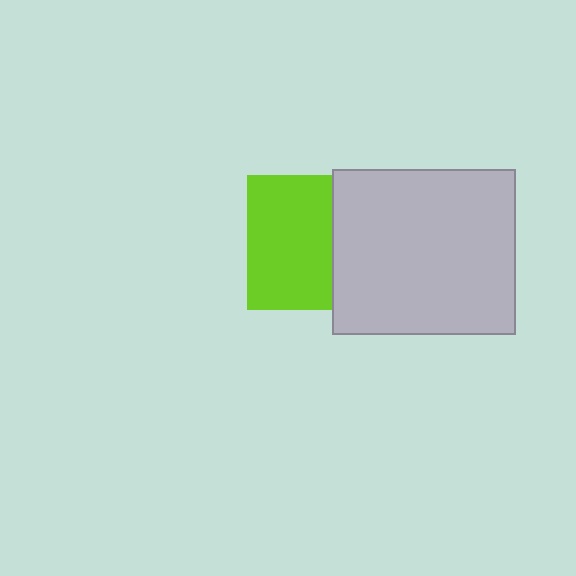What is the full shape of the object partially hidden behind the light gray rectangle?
The partially hidden object is a lime square.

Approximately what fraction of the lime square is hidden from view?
Roughly 37% of the lime square is hidden behind the light gray rectangle.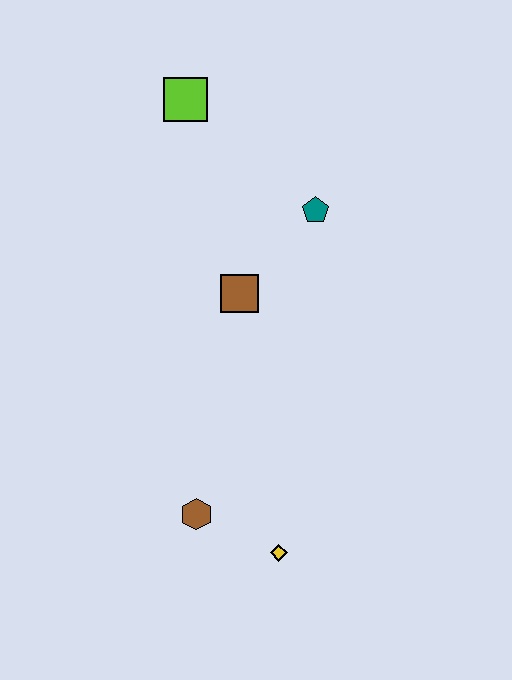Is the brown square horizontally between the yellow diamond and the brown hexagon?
Yes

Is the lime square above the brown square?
Yes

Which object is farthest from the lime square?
The yellow diamond is farthest from the lime square.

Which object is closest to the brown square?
The teal pentagon is closest to the brown square.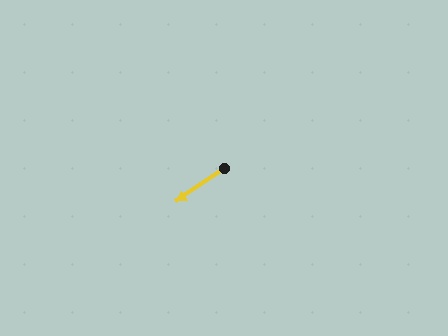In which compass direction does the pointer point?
Southwest.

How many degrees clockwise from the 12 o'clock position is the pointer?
Approximately 235 degrees.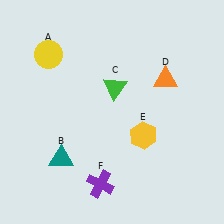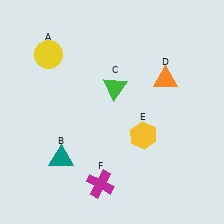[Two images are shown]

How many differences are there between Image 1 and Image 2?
There is 1 difference between the two images.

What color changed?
The cross (F) changed from purple in Image 1 to magenta in Image 2.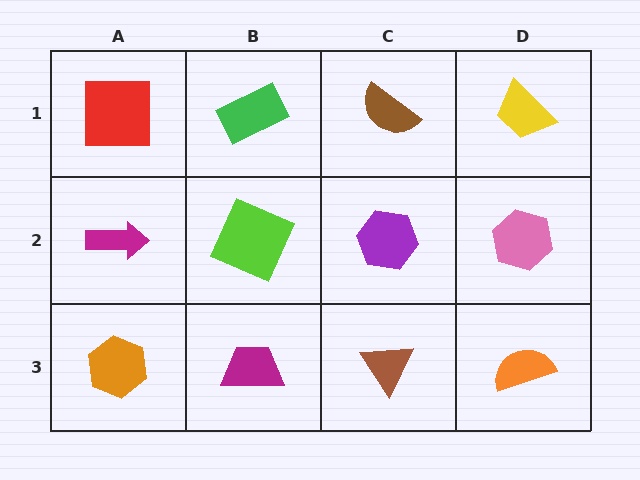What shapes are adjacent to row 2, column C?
A brown semicircle (row 1, column C), a brown triangle (row 3, column C), a lime square (row 2, column B), a pink hexagon (row 2, column D).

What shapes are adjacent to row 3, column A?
A magenta arrow (row 2, column A), a magenta trapezoid (row 3, column B).